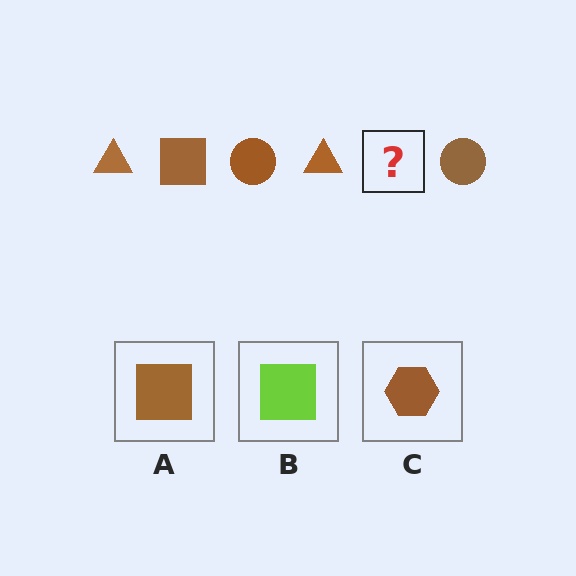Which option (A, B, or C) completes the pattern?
A.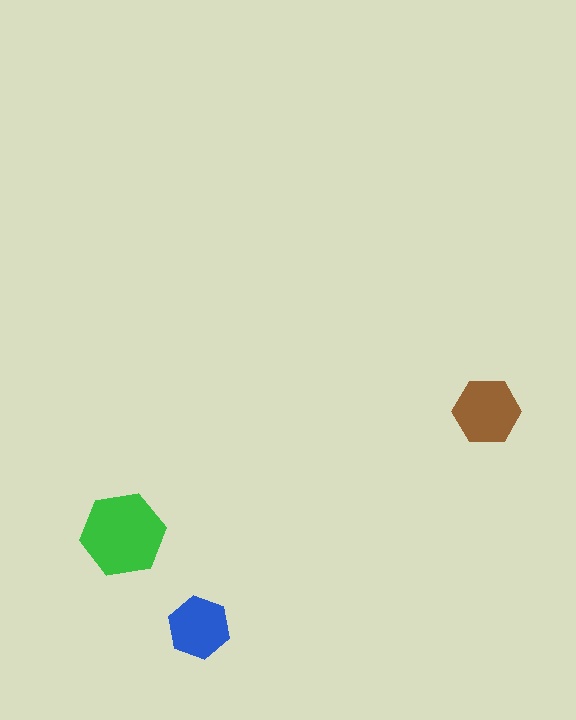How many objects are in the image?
There are 3 objects in the image.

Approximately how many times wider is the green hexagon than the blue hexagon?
About 1.5 times wider.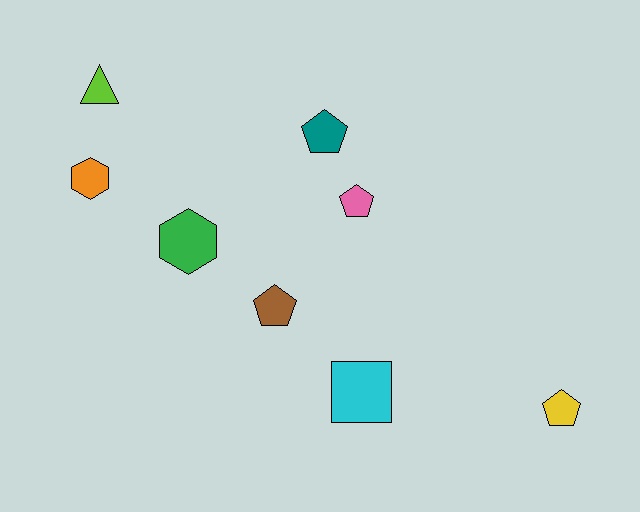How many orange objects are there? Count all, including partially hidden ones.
There is 1 orange object.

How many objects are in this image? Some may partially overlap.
There are 8 objects.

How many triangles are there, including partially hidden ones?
There is 1 triangle.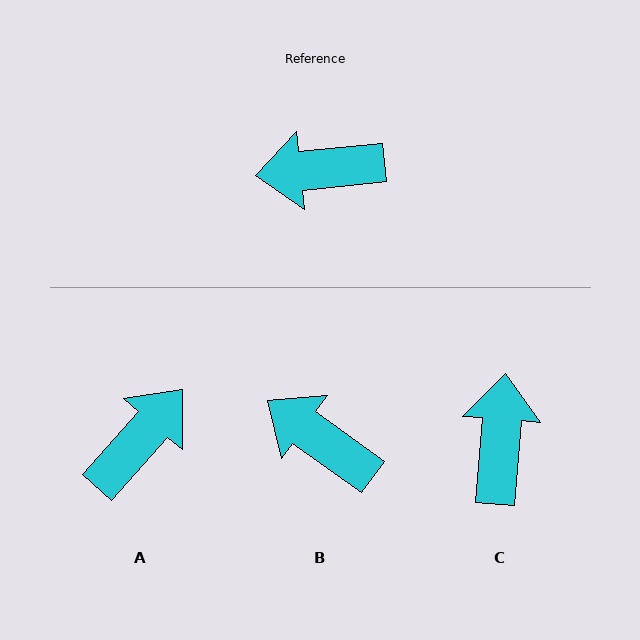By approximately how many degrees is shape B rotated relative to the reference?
Approximately 42 degrees clockwise.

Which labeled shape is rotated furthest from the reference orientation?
A, about 137 degrees away.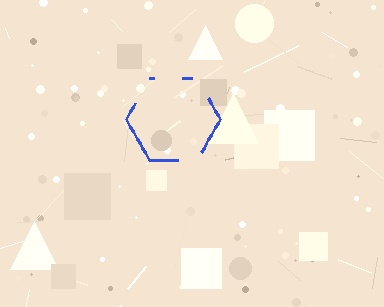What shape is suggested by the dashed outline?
The dashed outline suggests a hexagon.